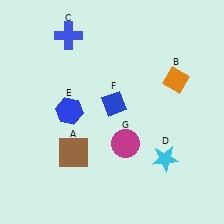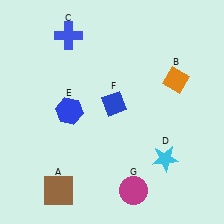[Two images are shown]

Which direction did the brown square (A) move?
The brown square (A) moved down.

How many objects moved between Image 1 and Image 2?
2 objects moved between the two images.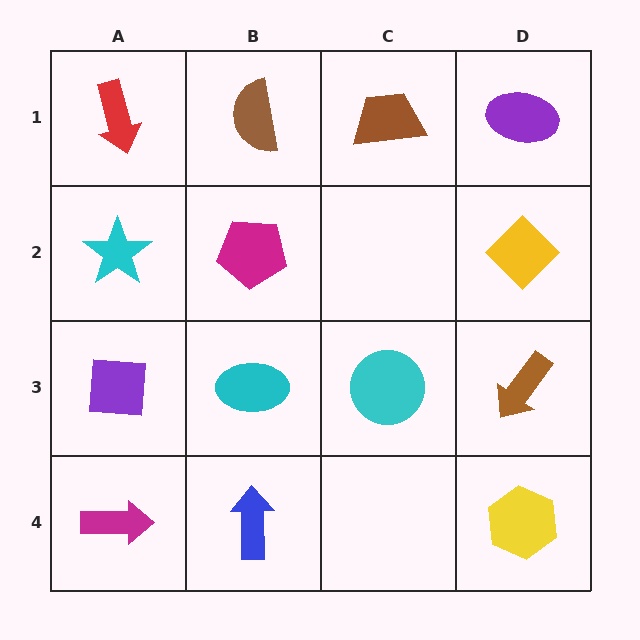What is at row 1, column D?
A purple ellipse.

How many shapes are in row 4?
3 shapes.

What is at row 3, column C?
A cyan circle.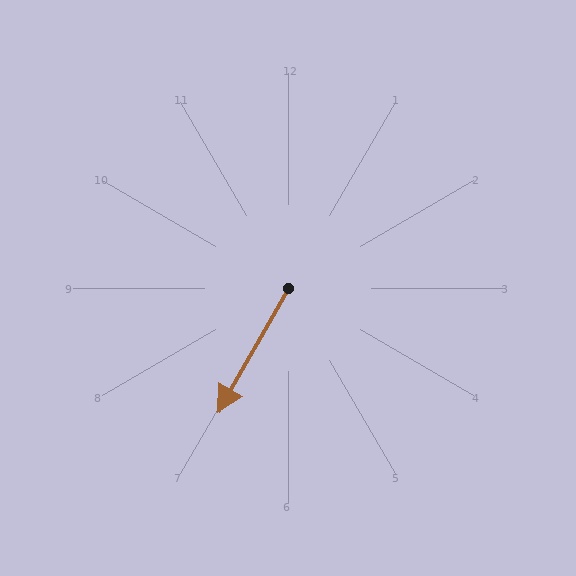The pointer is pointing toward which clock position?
Roughly 7 o'clock.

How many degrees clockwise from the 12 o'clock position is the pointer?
Approximately 209 degrees.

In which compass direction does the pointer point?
Southwest.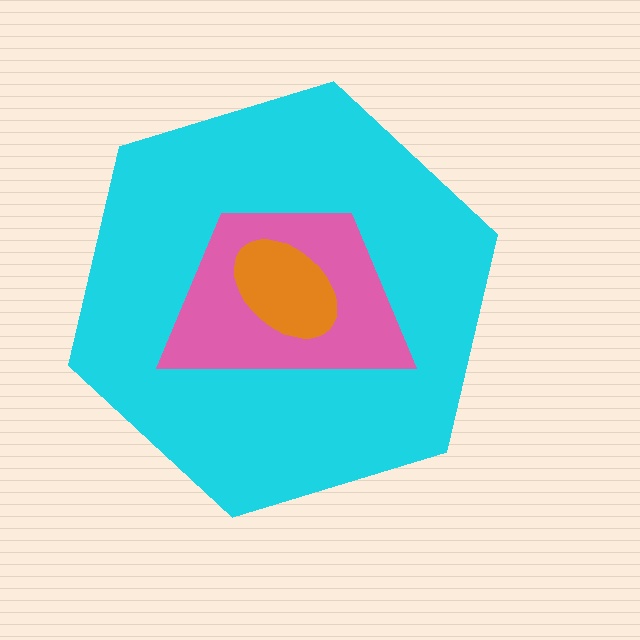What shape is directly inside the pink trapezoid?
The orange ellipse.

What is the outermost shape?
The cyan hexagon.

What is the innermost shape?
The orange ellipse.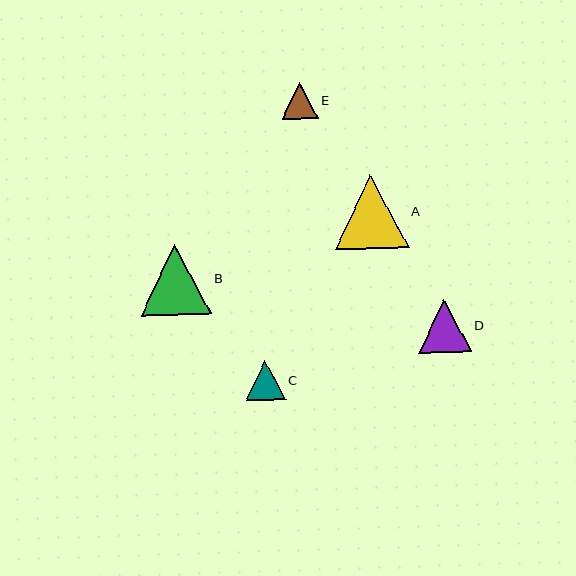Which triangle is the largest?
Triangle A is the largest with a size of approximately 74 pixels.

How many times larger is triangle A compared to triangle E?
Triangle A is approximately 2.0 times the size of triangle E.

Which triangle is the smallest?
Triangle E is the smallest with a size of approximately 37 pixels.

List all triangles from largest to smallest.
From largest to smallest: A, B, D, C, E.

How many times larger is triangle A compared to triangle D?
Triangle A is approximately 1.4 times the size of triangle D.